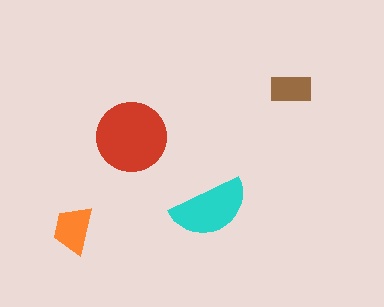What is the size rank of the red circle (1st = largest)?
1st.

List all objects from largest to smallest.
The red circle, the cyan semicircle, the orange trapezoid, the brown rectangle.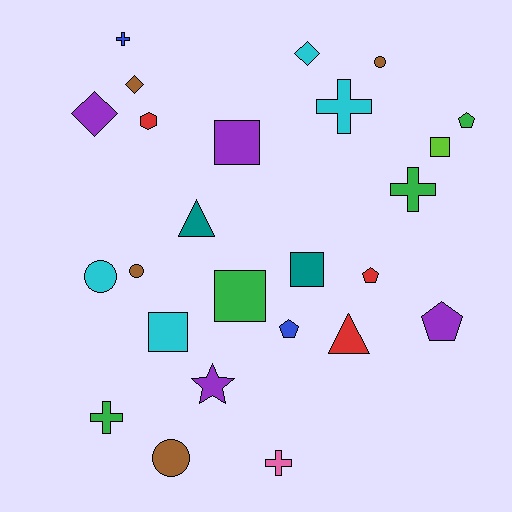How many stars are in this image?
There is 1 star.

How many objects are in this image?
There are 25 objects.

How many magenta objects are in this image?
There are no magenta objects.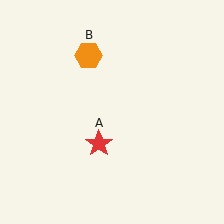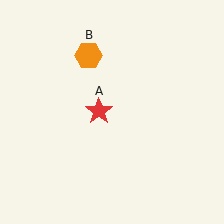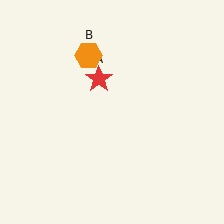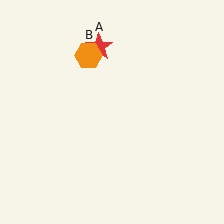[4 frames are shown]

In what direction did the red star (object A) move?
The red star (object A) moved up.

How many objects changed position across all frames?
1 object changed position: red star (object A).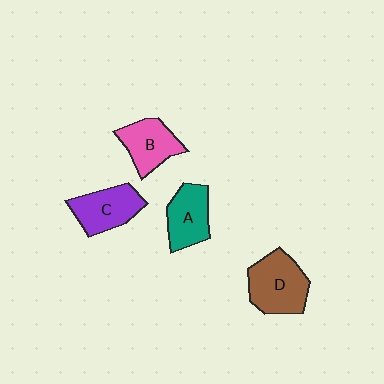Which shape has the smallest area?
Shape A (teal).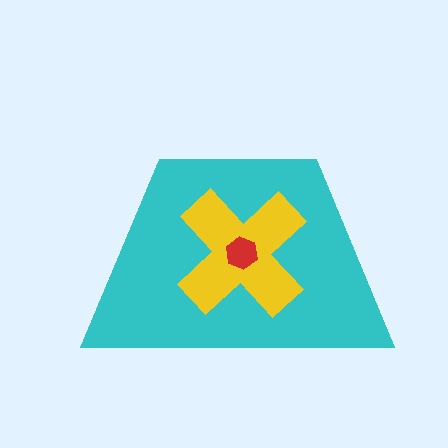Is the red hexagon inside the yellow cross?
Yes.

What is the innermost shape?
The red hexagon.